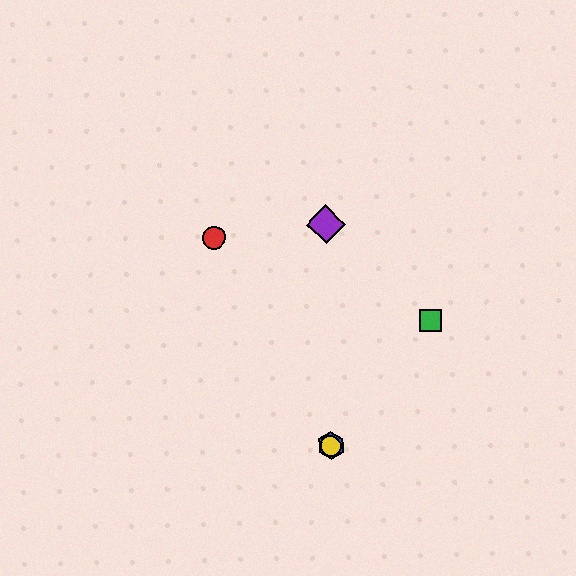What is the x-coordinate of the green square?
The green square is at x≈430.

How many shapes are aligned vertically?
3 shapes (the blue hexagon, the yellow circle, the purple diamond) are aligned vertically.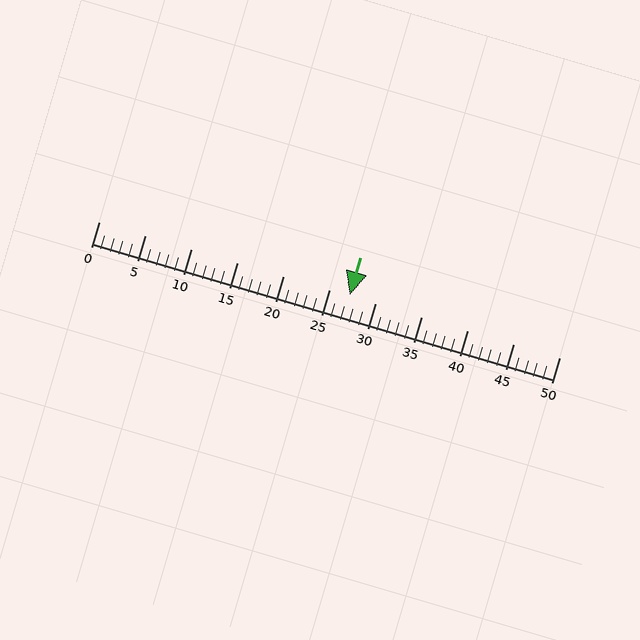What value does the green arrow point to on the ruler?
The green arrow points to approximately 27.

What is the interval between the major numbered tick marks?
The major tick marks are spaced 5 units apart.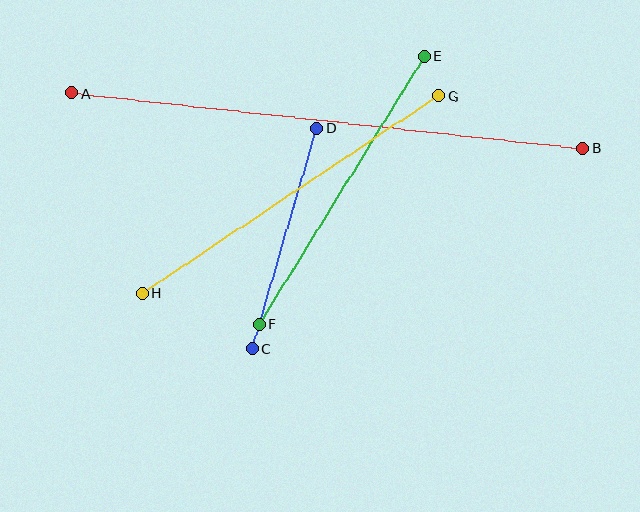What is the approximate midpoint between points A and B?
The midpoint is at approximately (327, 121) pixels.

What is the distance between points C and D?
The distance is approximately 230 pixels.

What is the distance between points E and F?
The distance is approximately 315 pixels.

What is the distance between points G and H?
The distance is approximately 355 pixels.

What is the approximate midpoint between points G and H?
The midpoint is at approximately (291, 194) pixels.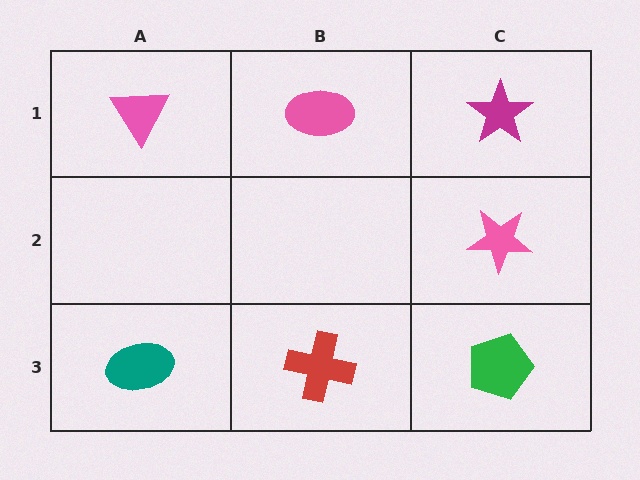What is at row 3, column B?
A red cross.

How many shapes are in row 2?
1 shape.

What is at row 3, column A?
A teal ellipse.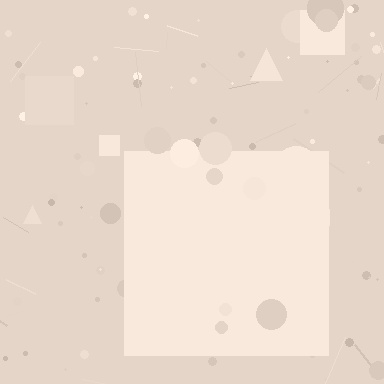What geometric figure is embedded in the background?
A square is embedded in the background.